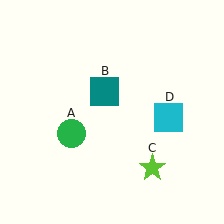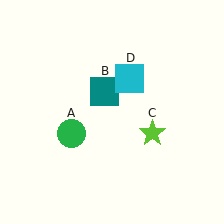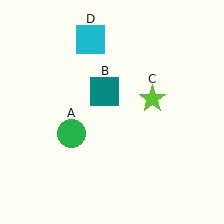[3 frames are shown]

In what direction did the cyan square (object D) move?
The cyan square (object D) moved up and to the left.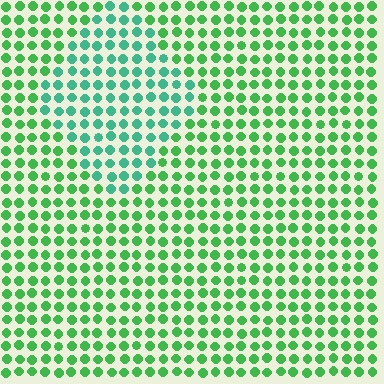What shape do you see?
I see a diamond.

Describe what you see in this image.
The image is filled with small green elements in a uniform arrangement. A diamond-shaped region is visible where the elements are tinted to a slightly different hue, forming a subtle color boundary.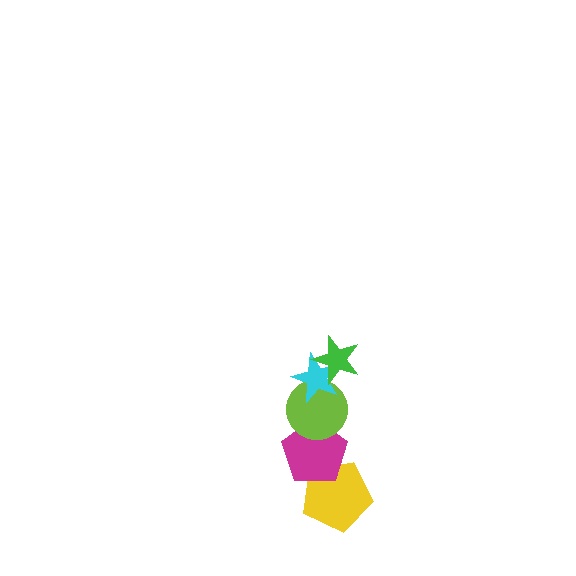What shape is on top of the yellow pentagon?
The magenta pentagon is on top of the yellow pentagon.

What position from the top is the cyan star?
The cyan star is 2nd from the top.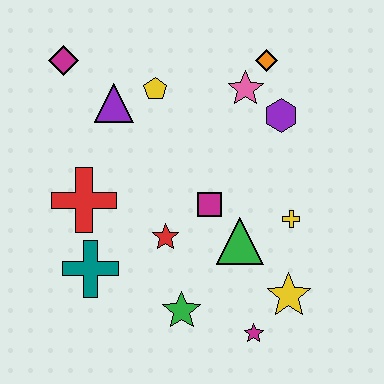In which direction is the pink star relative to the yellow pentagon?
The pink star is to the right of the yellow pentagon.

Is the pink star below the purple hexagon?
No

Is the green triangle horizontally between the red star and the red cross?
No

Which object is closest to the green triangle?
The magenta square is closest to the green triangle.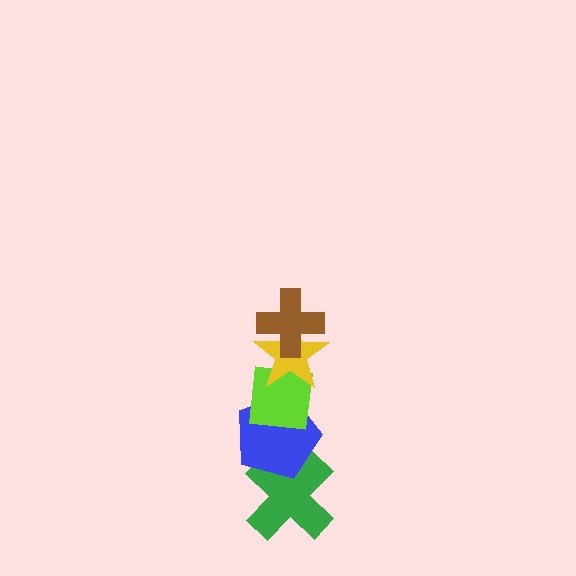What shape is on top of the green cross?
The blue pentagon is on top of the green cross.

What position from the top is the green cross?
The green cross is 5th from the top.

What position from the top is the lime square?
The lime square is 3rd from the top.